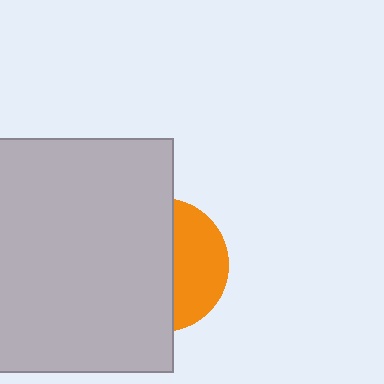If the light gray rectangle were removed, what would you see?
You would see the complete orange circle.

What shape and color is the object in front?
The object in front is a light gray rectangle.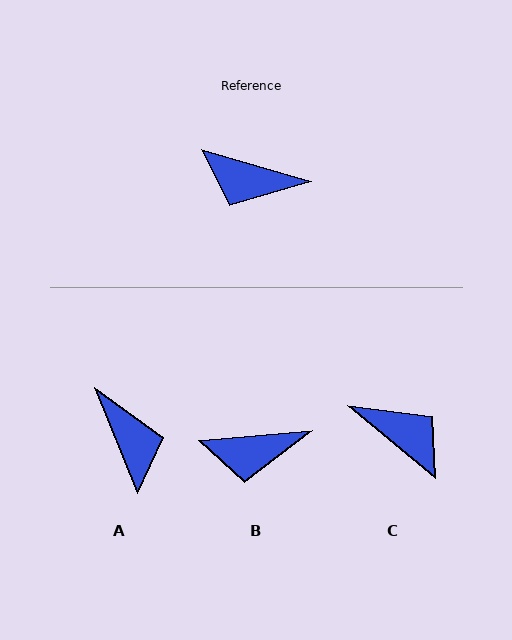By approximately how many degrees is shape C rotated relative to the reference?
Approximately 157 degrees counter-clockwise.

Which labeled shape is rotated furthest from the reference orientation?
C, about 157 degrees away.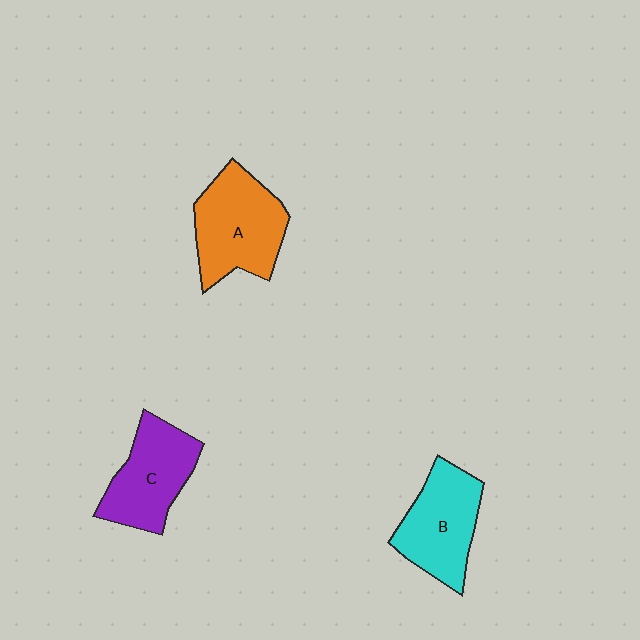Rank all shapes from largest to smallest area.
From largest to smallest: A (orange), B (cyan), C (purple).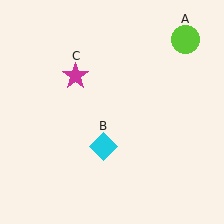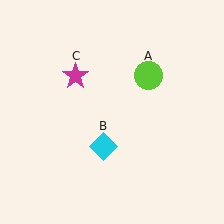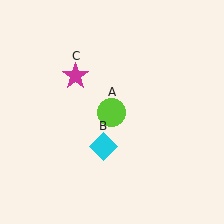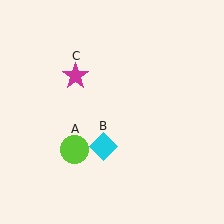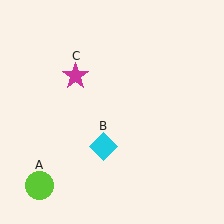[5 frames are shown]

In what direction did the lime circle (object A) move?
The lime circle (object A) moved down and to the left.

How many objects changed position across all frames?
1 object changed position: lime circle (object A).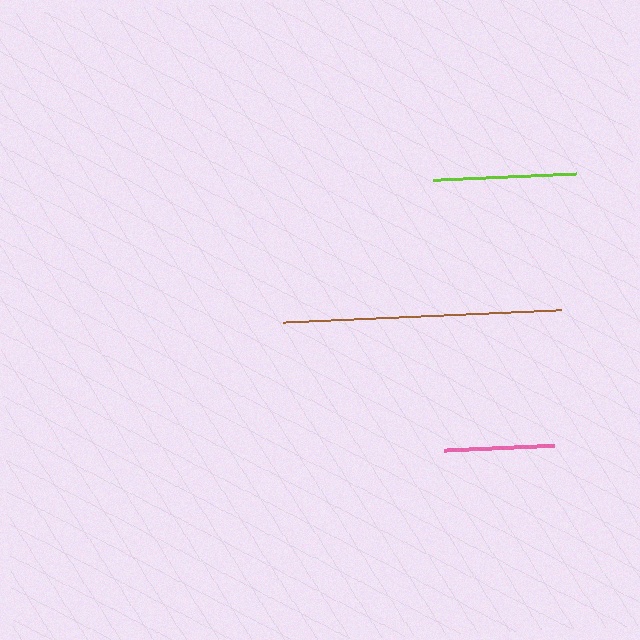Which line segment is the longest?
The brown line is the longest at approximately 278 pixels.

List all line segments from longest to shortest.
From longest to shortest: brown, lime, pink.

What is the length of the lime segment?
The lime segment is approximately 143 pixels long.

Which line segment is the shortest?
The pink line is the shortest at approximately 110 pixels.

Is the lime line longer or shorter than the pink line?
The lime line is longer than the pink line.